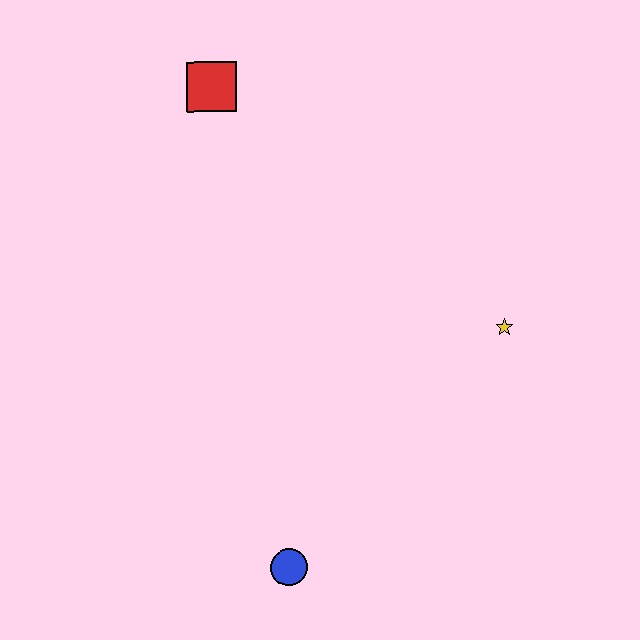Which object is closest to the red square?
The yellow star is closest to the red square.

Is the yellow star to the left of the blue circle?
No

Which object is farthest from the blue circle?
The red square is farthest from the blue circle.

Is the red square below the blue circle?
No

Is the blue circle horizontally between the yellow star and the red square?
Yes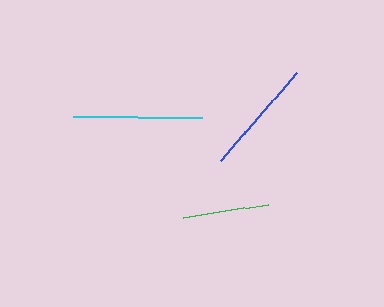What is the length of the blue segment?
The blue segment is approximately 116 pixels long.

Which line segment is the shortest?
The green line is the shortest at approximately 86 pixels.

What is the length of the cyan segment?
The cyan segment is approximately 129 pixels long.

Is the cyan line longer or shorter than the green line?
The cyan line is longer than the green line.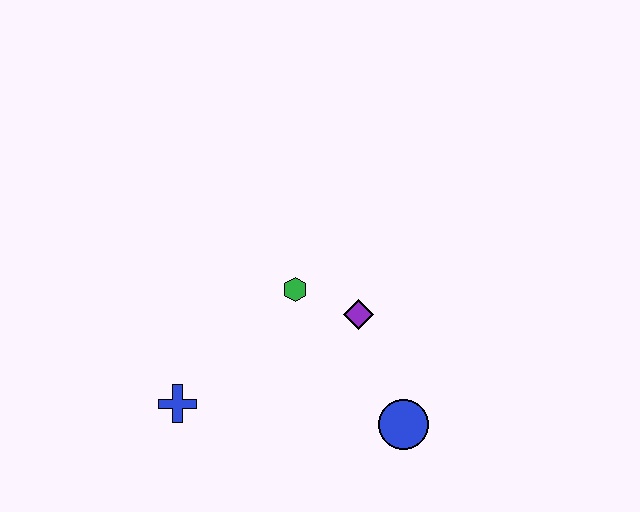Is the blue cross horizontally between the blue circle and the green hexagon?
No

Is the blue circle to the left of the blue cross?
No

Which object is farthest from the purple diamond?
The blue cross is farthest from the purple diamond.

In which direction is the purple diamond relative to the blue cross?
The purple diamond is to the right of the blue cross.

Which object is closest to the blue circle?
The purple diamond is closest to the blue circle.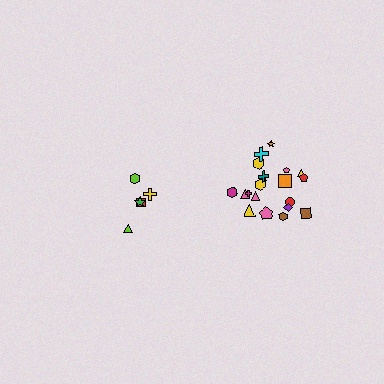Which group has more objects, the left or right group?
The right group.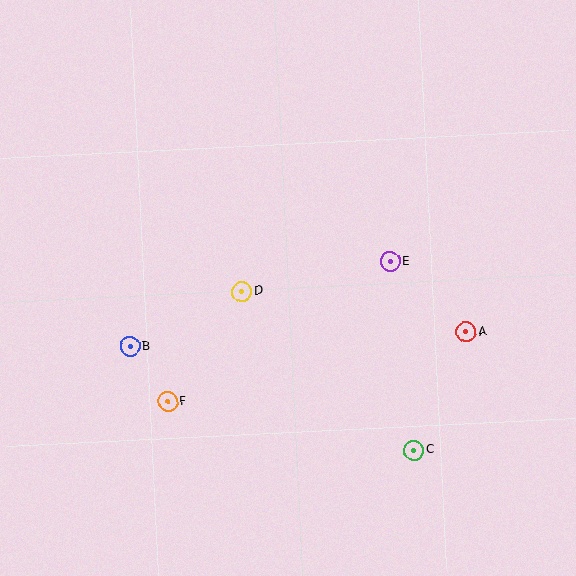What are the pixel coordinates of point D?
Point D is at (242, 292).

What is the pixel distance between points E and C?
The distance between E and C is 190 pixels.